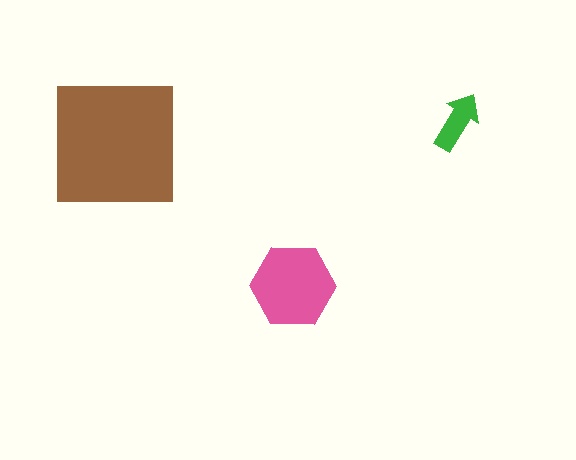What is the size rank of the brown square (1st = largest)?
1st.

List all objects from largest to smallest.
The brown square, the pink hexagon, the green arrow.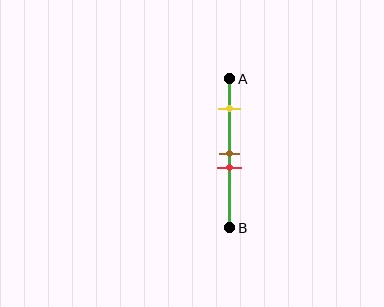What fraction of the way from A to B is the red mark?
The red mark is approximately 60% (0.6) of the way from A to B.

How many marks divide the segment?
There are 3 marks dividing the segment.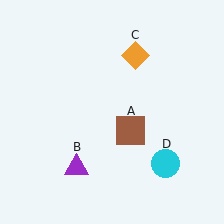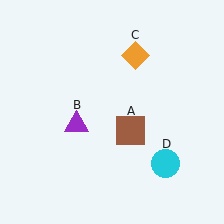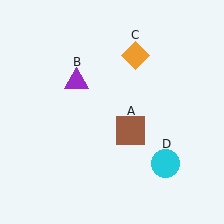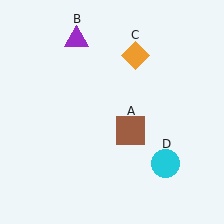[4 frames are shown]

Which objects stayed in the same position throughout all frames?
Brown square (object A) and orange diamond (object C) and cyan circle (object D) remained stationary.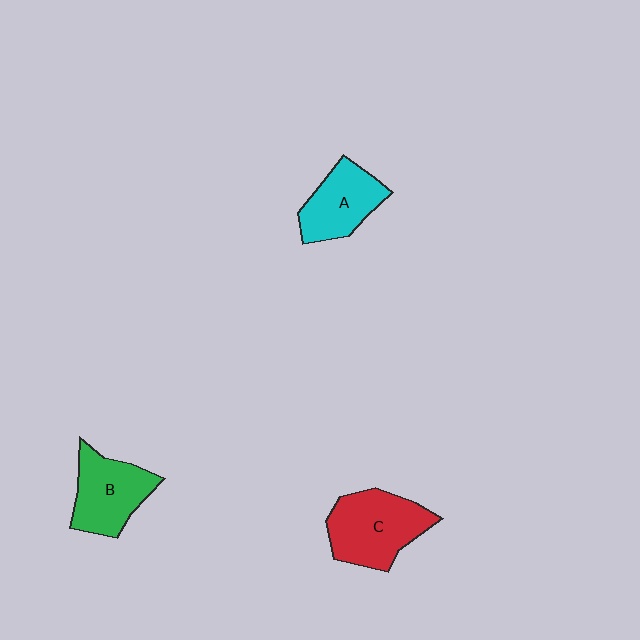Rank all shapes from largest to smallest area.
From largest to smallest: C (red), B (green), A (cyan).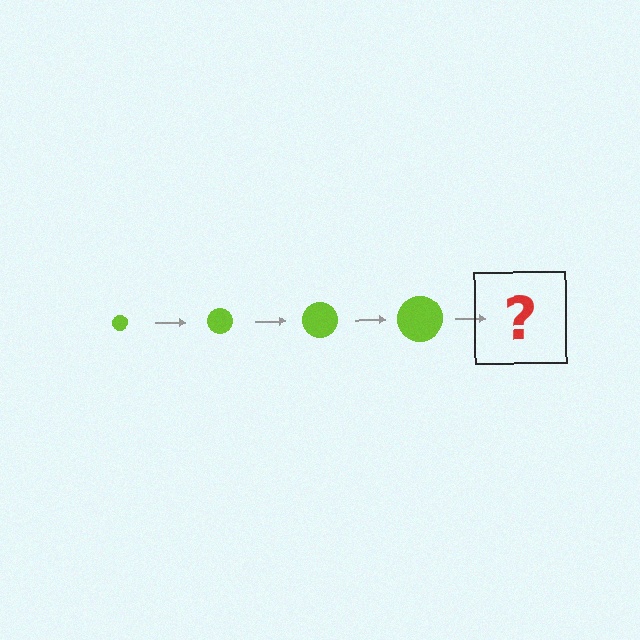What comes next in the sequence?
The next element should be a lime circle, larger than the previous one.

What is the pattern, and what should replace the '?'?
The pattern is that the circle gets progressively larger each step. The '?' should be a lime circle, larger than the previous one.